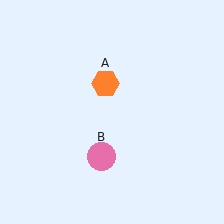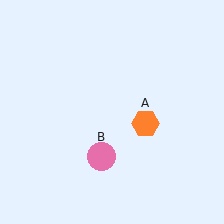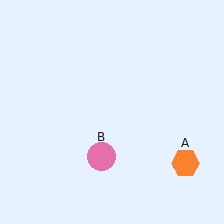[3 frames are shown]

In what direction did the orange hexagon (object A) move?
The orange hexagon (object A) moved down and to the right.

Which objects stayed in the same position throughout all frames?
Pink circle (object B) remained stationary.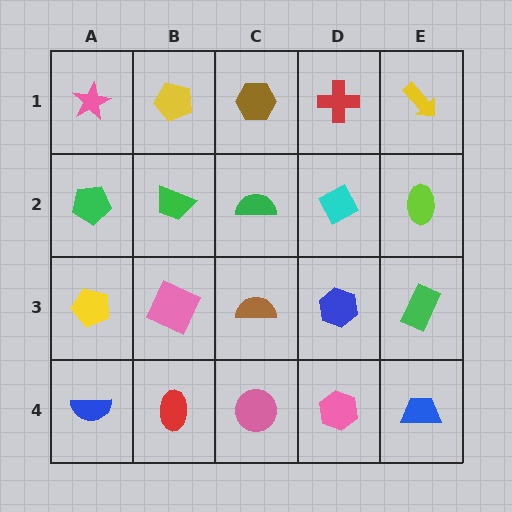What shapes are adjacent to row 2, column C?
A brown hexagon (row 1, column C), a brown semicircle (row 3, column C), a green trapezoid (row 2, column B), a cyan diamond (row 2, column D).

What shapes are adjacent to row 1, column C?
A green semicircle (row 2, column C), a yellow pentagon (row 1, column B), a red cross (row 1, column D).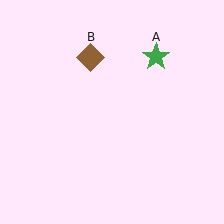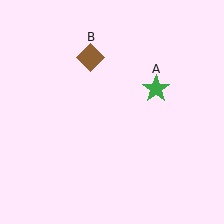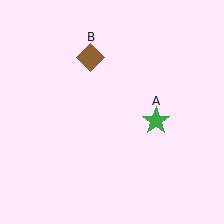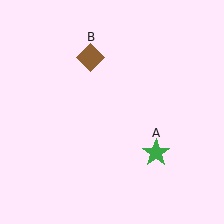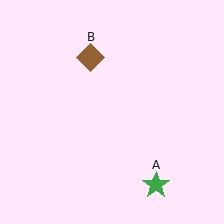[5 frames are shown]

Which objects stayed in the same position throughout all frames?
Brown diamond (object B) remained stationary.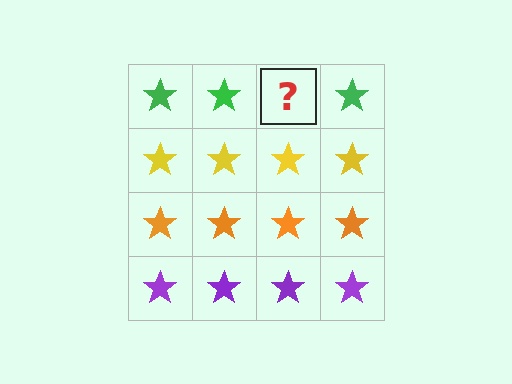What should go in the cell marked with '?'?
The missing cell should contain a green star.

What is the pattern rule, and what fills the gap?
The rule is that each row has a consistent color. The gap should be filled with a green star.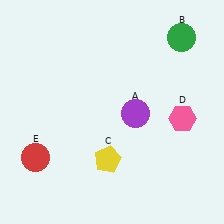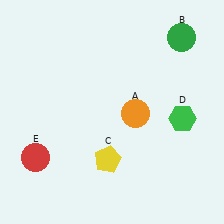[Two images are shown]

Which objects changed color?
A changed from purple to orange. D changed from pink to green.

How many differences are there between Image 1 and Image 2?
There are 2 differences between the two images.